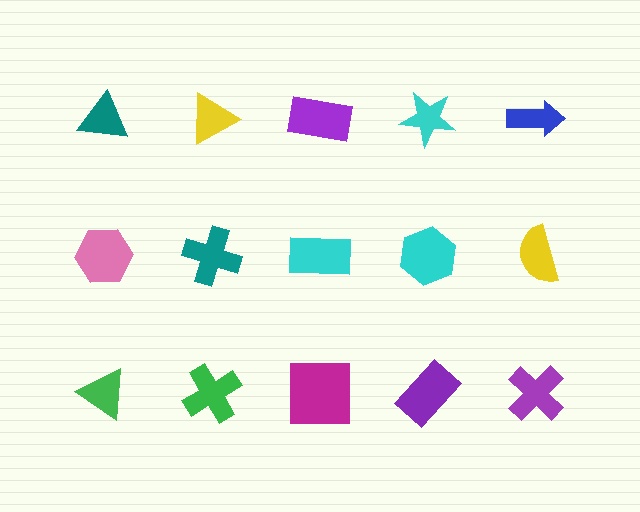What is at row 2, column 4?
A cyan hexagon.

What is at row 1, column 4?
A cyan star.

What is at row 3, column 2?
A green cross.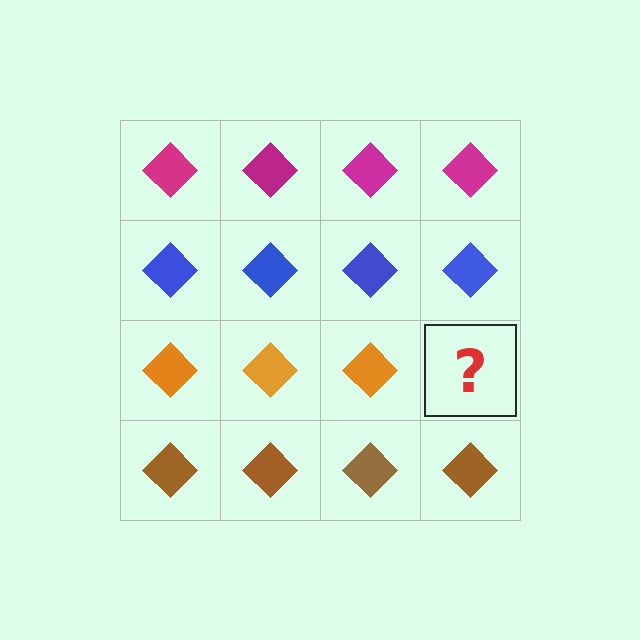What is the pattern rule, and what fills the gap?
The rule is that each row has a consistent color. The gap should be filled with an orange diamond.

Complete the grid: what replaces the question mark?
The question mark should be replaced with an orange diamond.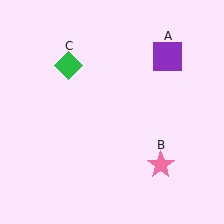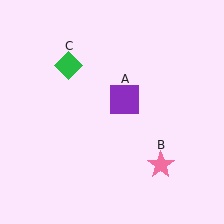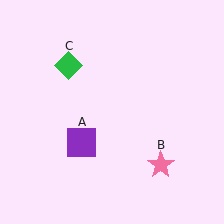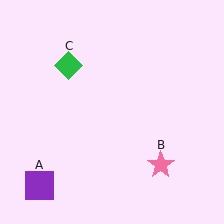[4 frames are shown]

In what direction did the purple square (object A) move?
The purple square (object A) moved down and to the left.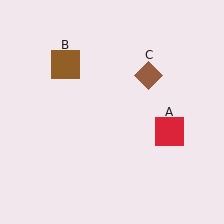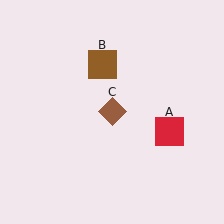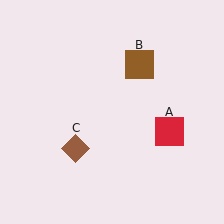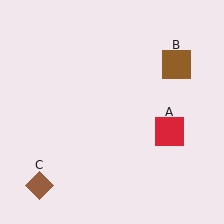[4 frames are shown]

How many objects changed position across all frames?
2 objects changed position: brown square (object B), brown diamond (object C).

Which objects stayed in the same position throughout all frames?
Red square (object A) remained stationary.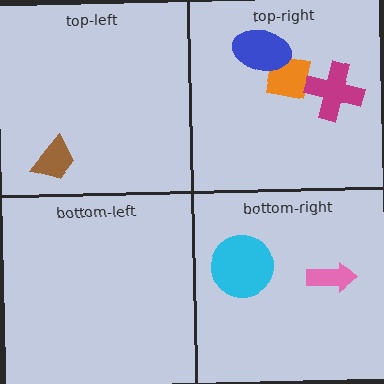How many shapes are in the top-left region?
1.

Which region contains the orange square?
The top-right region.